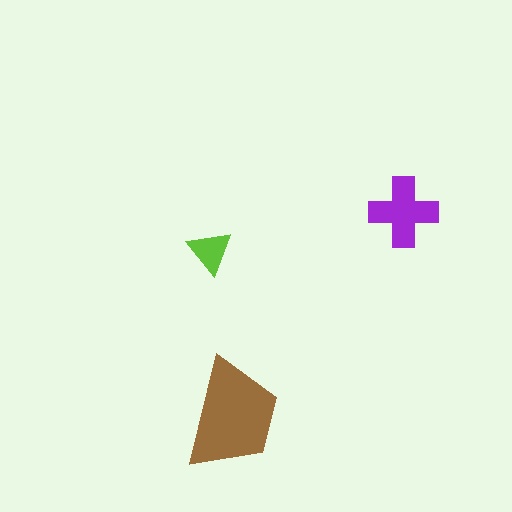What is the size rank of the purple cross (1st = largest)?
2nd.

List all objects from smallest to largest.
The lime triangle, the purple cross, the brown trapezoid.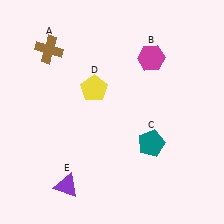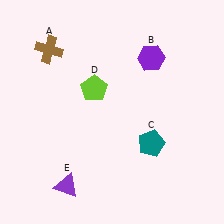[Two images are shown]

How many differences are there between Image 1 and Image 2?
There are 2 differences between the two images.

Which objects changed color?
B changed from magenta to purple. D changed from yellow to lime.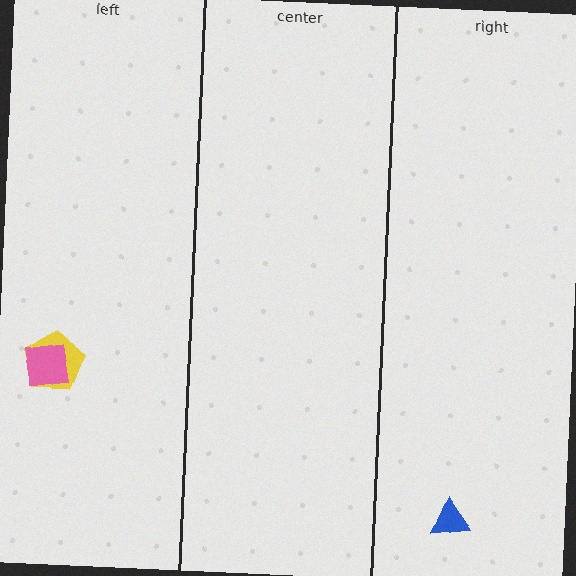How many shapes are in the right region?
1.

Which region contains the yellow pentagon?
The left region.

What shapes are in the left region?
The yellow pentagon, the pink square.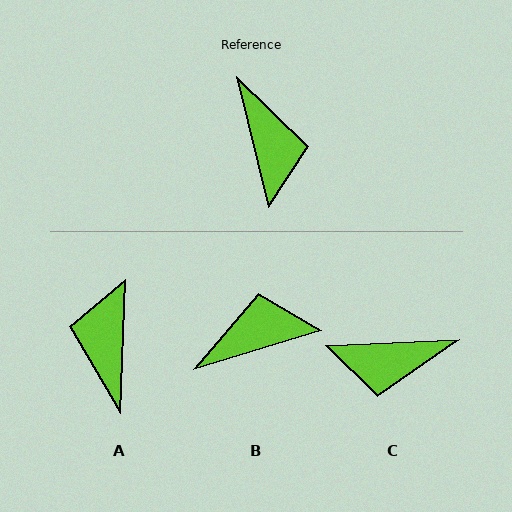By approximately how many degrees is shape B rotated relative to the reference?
Approximately 93 degrees counter-clockwise.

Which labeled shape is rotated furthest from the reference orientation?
A, about 164 degrees away.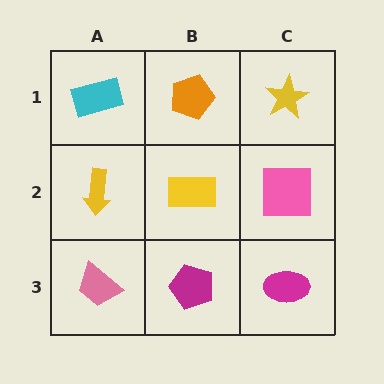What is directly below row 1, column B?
A yellow rectangle.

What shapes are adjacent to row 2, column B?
An orange pentagon (row 1, column B), a magenta pentagon (row 3, column B), a yellow arrow (row 2, column A), a pink square (row 2, column C).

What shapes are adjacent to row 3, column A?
A yellow arrow (row 2, column A), a magenta pentagon (row 3, column B).